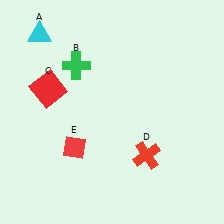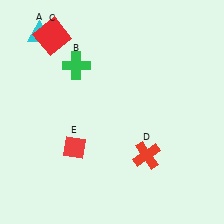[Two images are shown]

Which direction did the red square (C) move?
The red square (C) moved up.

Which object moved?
The red square (C) moved up.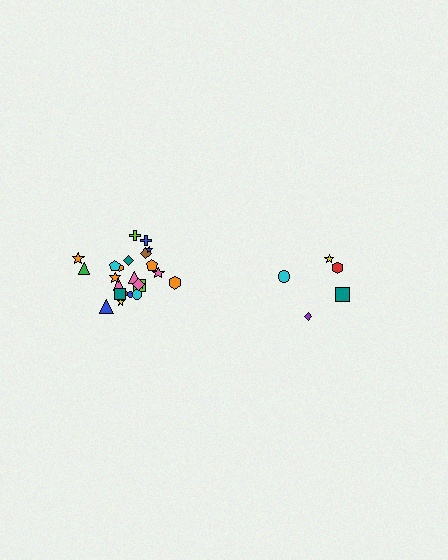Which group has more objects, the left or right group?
The left group.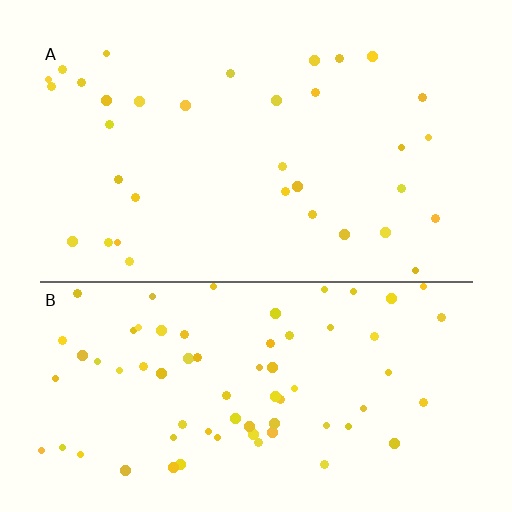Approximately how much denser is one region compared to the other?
Approximately 2.1× — region B over region A.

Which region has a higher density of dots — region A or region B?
B (the bottom).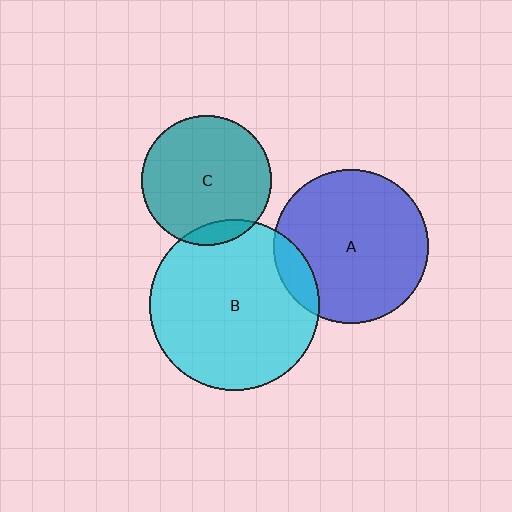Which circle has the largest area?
Circle B (cyan).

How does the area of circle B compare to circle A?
Approximately 1.2 times.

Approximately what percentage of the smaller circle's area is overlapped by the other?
Approximately 10%.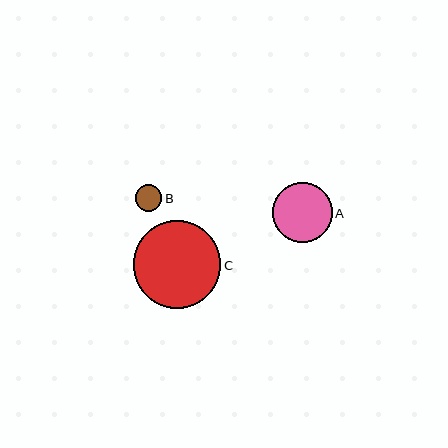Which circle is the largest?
Circle C is the largest with a size of approximately 87 pixels.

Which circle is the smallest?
Circle B is the smallest with a size of approximately 27 pixels.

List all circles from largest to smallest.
From largest to smallest: C, A, B.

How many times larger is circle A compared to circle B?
Circle A is approximately 2.3 times the size of circle B.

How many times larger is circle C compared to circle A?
Circle C is approximately 1.4 times the size of circle A.